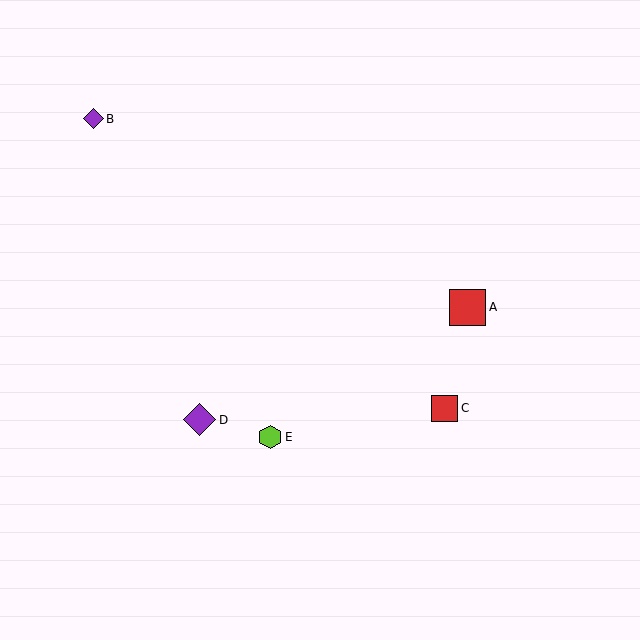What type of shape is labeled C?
Shape C is a red square.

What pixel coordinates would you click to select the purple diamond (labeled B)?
Click at (93, 119) to select the purple diamond B.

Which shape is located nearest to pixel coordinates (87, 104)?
The purple diamond (labeled B) at (93, 119) is nearest to that location.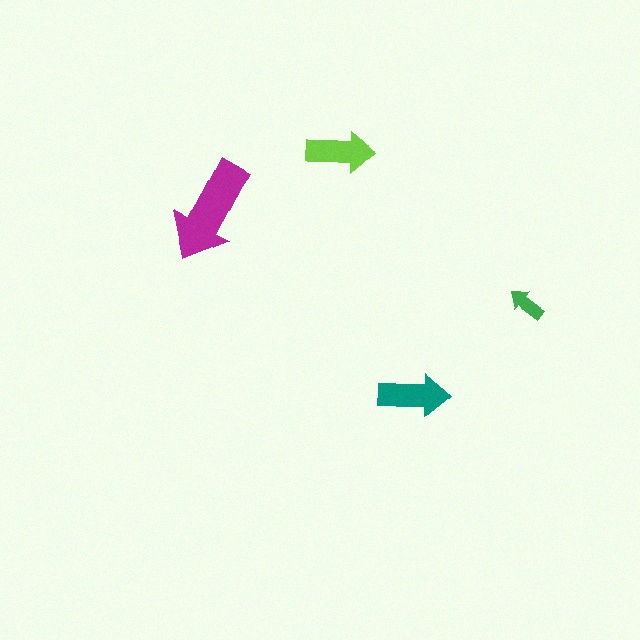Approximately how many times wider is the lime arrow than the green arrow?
About 2 times wider.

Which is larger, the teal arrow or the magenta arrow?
The magenta one.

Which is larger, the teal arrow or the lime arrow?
The teal one.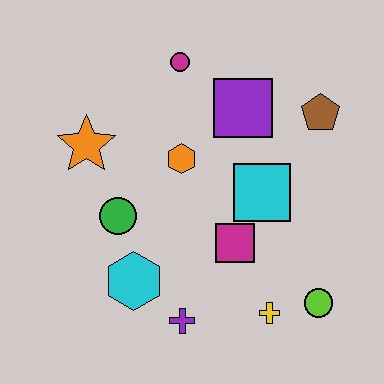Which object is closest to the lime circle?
The yellow cross is closest to the lime circle.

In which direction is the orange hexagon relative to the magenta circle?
The orange hexagon is below the magenta circle.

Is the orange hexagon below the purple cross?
No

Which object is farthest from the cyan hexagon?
The brown pentagon is farthest from the cyan hexagon.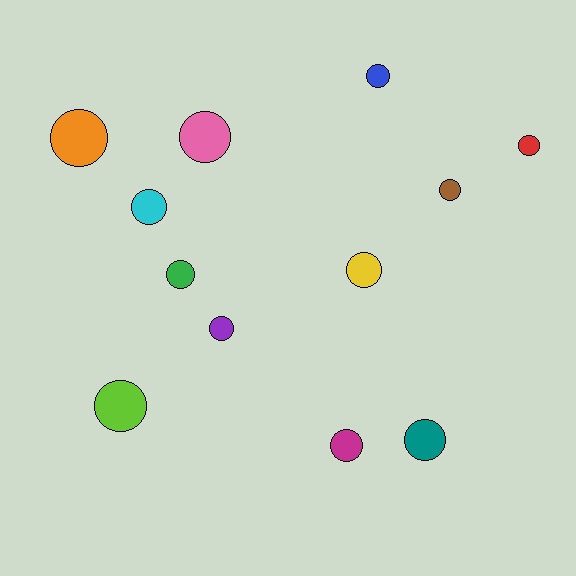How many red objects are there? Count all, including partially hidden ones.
There is 1 red object.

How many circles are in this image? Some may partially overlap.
There are 12 circles.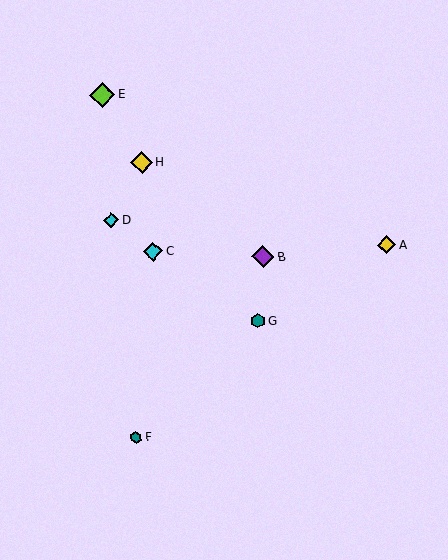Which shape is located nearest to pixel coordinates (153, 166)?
The yellow diamond (labeled H) at (142, 162) is nearest to that location.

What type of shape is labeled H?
Shape H is a yellow diamond.